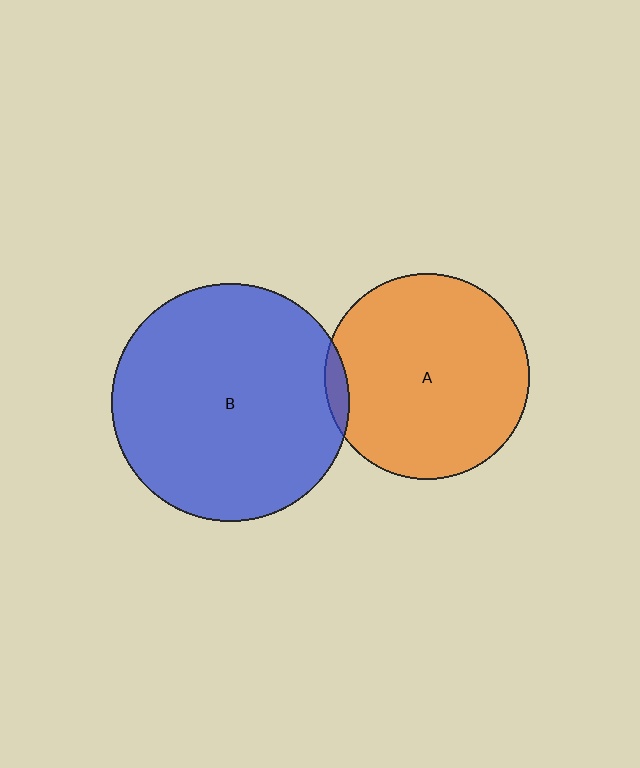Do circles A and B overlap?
Yes.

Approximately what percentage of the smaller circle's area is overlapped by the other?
Approximately 5%.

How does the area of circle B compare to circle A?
Approximately 1.3 times.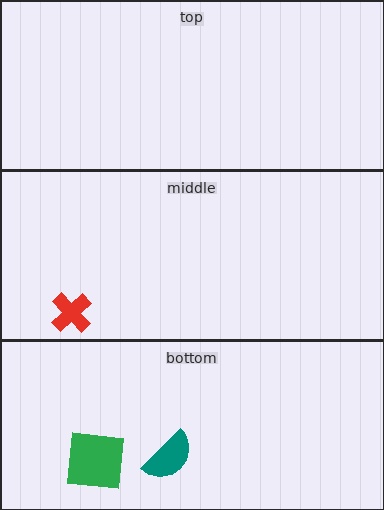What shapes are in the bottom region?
The green square, the teal semicircle.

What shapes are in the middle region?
The red cross.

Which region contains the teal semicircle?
The bottom region.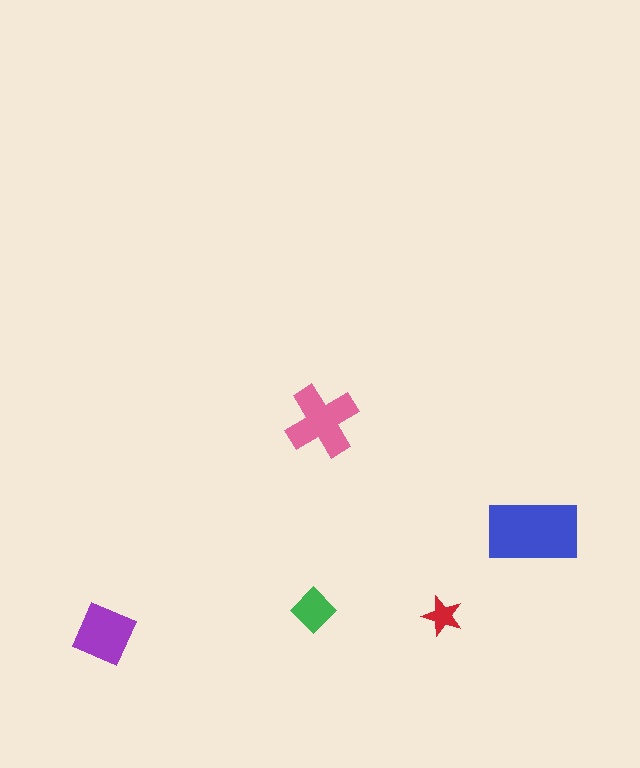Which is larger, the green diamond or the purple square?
The purple square.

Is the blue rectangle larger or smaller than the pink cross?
Larger.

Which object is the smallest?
The red star.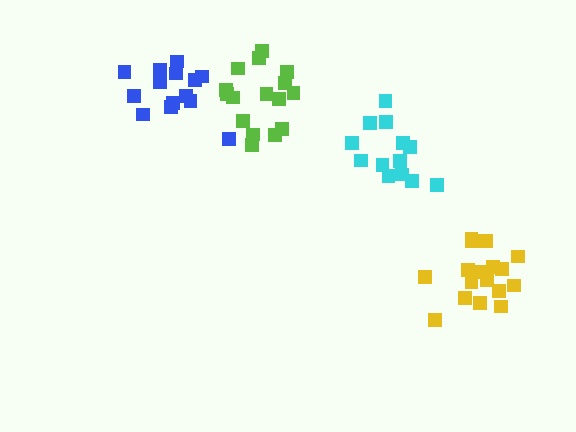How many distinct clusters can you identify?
There are 4 distinct clusters.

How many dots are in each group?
Group 1: 17 dots, Group 2: 14 dots, Group 3: 16 dots, Group 4: 13 dots (60 total).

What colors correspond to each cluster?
The clusters are colored: yellow, blue, lime, cyan.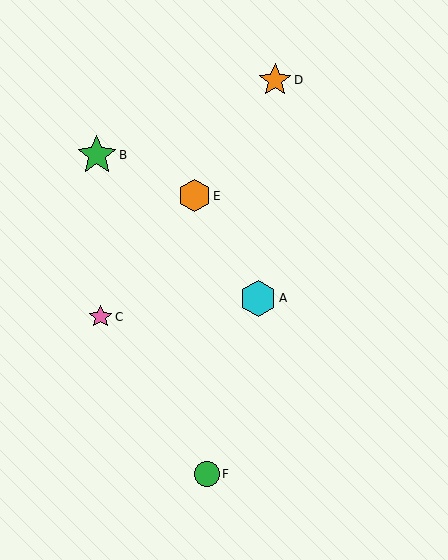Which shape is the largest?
The green star (labeled B) is the largest.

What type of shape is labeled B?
Shape B is a green star.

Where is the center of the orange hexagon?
The center of the orange hexagon is at (194, 196).